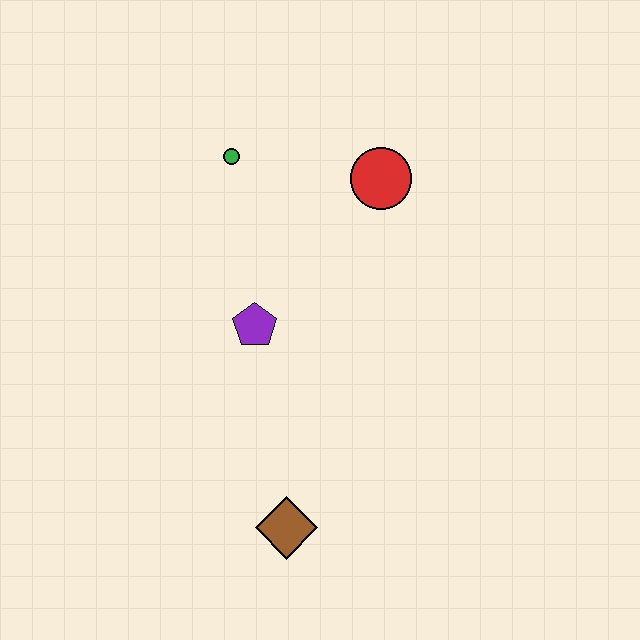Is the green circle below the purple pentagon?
No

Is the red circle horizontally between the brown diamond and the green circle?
No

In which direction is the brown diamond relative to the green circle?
The brown diamond is below the green circle.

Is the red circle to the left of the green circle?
No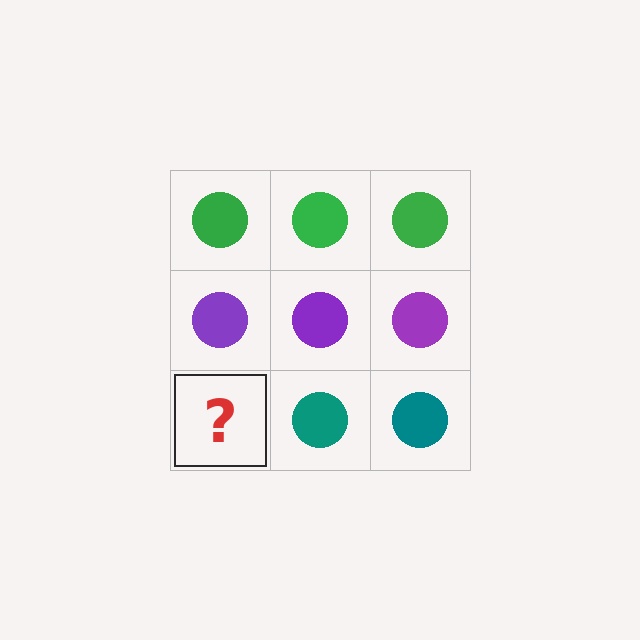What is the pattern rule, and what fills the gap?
The rule is that each row has a consistent color. The gap should be filled with a teal circle.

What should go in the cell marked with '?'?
The missing cell should contain a teal circle.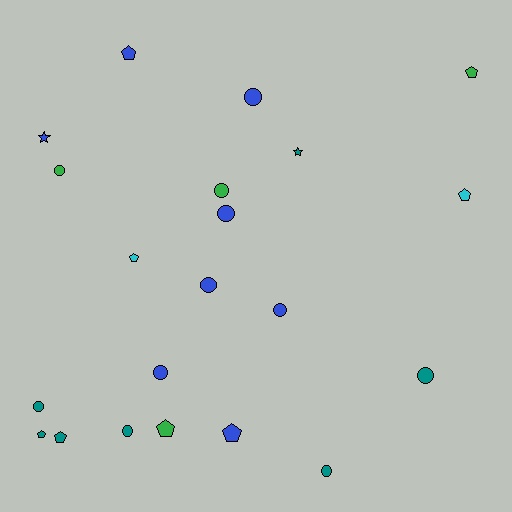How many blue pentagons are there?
There are 2 blue pentagons.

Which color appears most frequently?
Blue, with 8 objects.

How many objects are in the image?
There are 21 objects.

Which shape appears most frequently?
Circle, with 11 objects.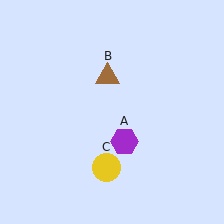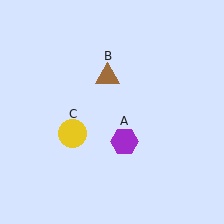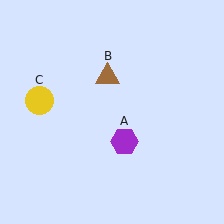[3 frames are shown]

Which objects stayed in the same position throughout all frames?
Purple hexagon (object A) and brown triangle (object B) remained stationary.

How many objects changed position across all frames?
1 object changed position: yellow circle (object C).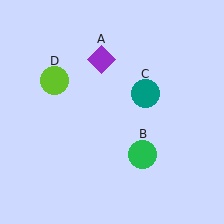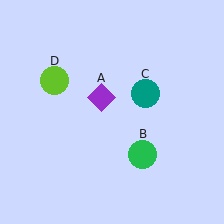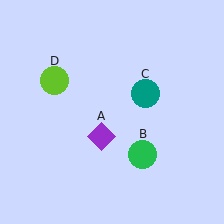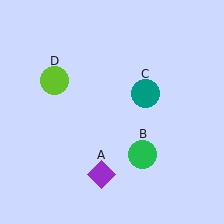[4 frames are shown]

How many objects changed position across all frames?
1 object changed position: purple diamond (object A).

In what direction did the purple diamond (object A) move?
The purple diamond (object A) moved down.